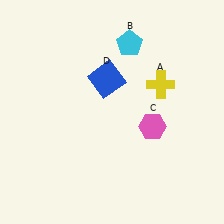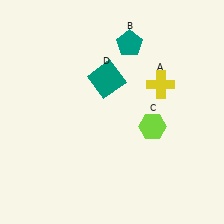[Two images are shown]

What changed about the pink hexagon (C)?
In Image 1, C is pink. In Image 2, it changed to lime.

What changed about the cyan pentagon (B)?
In Image 1, B is cyan. In Image 2, it changed to teal.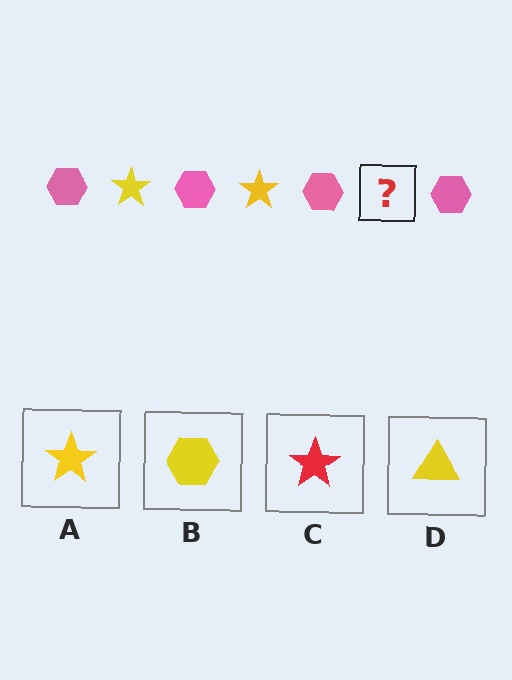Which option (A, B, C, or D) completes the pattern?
A.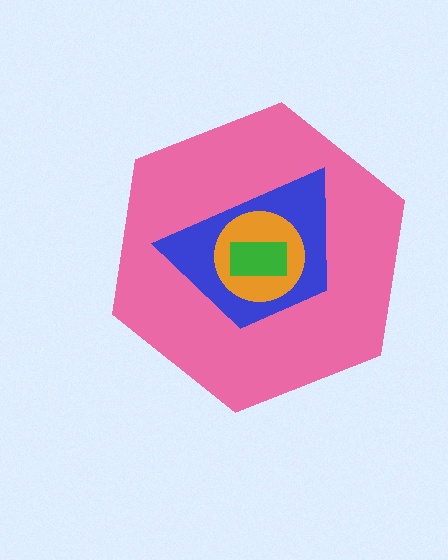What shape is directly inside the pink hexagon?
The blue trapezoid.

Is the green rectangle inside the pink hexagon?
Yes.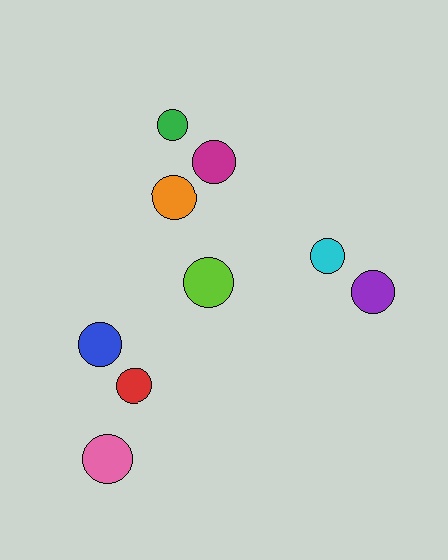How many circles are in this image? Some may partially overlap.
There are 9 circles.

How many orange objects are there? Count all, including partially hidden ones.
There is 1 orange object.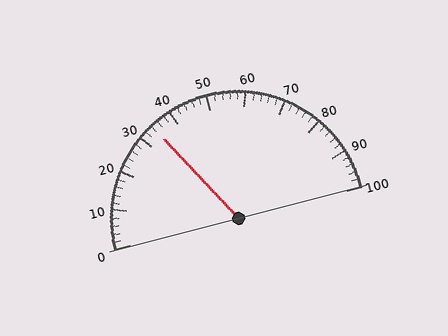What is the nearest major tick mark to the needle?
The nearest major tick mark is 30.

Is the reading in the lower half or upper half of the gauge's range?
The reading is in the lower half of the range (0 to 100).